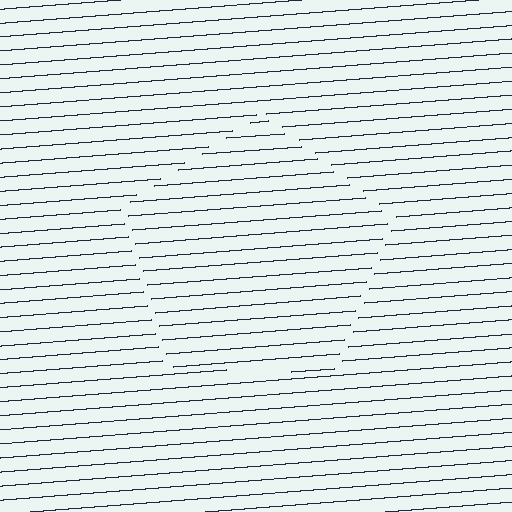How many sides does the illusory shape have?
5 sides — the line-ends trace a pentagon.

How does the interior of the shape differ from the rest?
The interior of the shape contains the same grating, shifted by half a period — the contour is defined by the phase discontinuity where line-ends from the inner and outer gratings abut.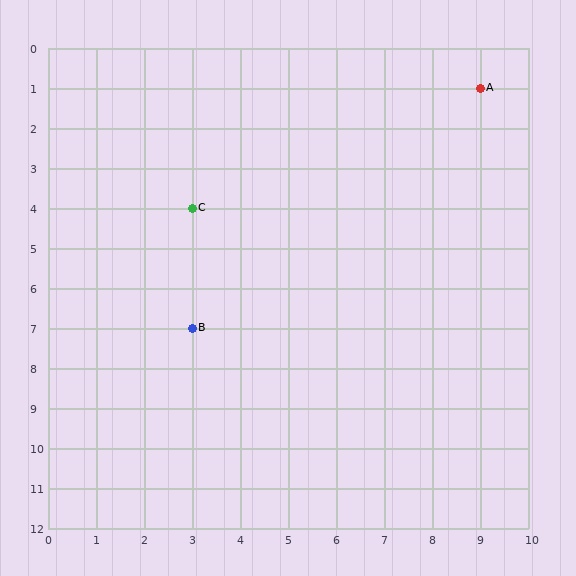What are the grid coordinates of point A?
Point A is at grid coordinates (9, 1).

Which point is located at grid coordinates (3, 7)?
Point B is at (3, 7).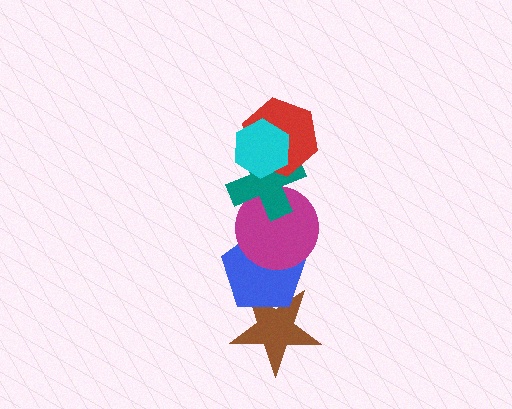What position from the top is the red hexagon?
The red hexagon is 2nd from the top.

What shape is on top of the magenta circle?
The teal cross is on top of the magenta circle.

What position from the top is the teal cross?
The teal cross is 3rd from the top.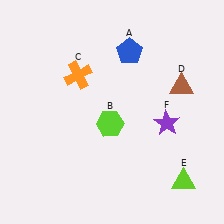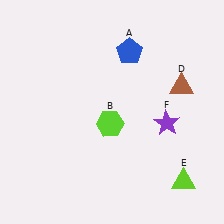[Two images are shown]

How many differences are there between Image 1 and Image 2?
There is 1 difference between the two images.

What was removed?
The orange cross (C) was removed in Image 2.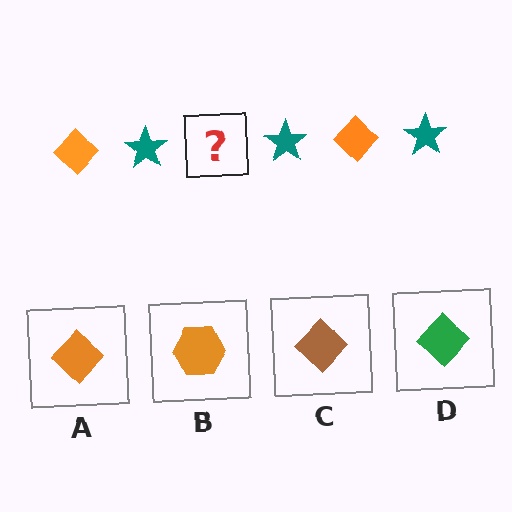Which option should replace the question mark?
Option A.